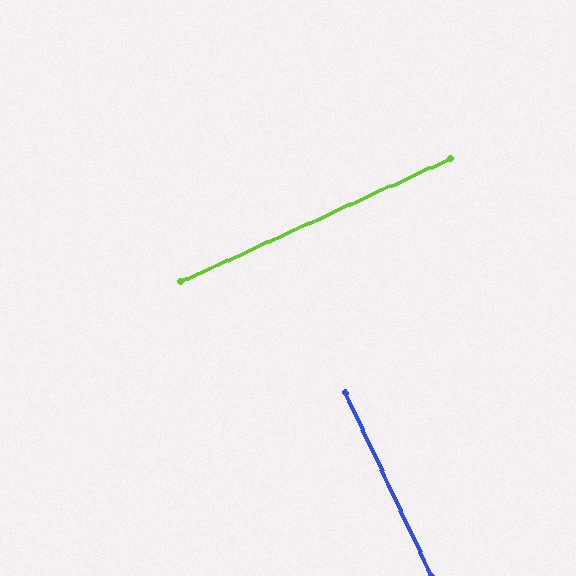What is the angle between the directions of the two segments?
Approximately 90 degrees.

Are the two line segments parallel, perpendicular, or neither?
Perpendicular — they meet at approximately 90°.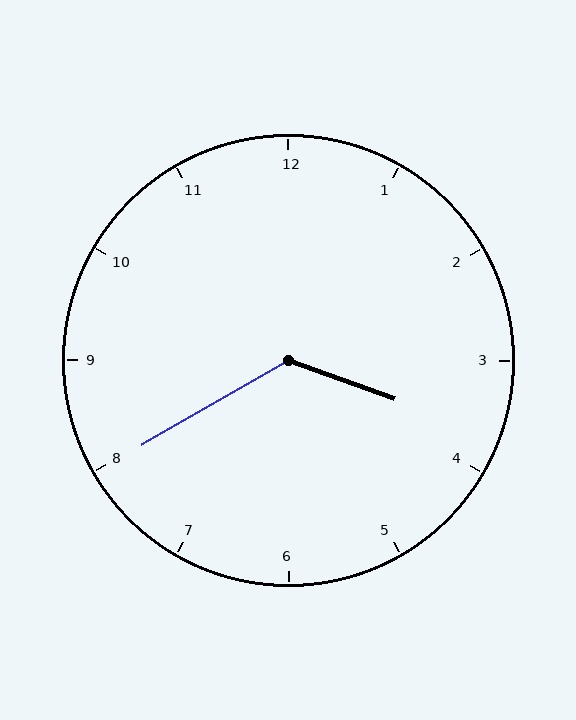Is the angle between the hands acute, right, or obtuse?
It is obtuse.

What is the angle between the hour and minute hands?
Approximately 130 degrees.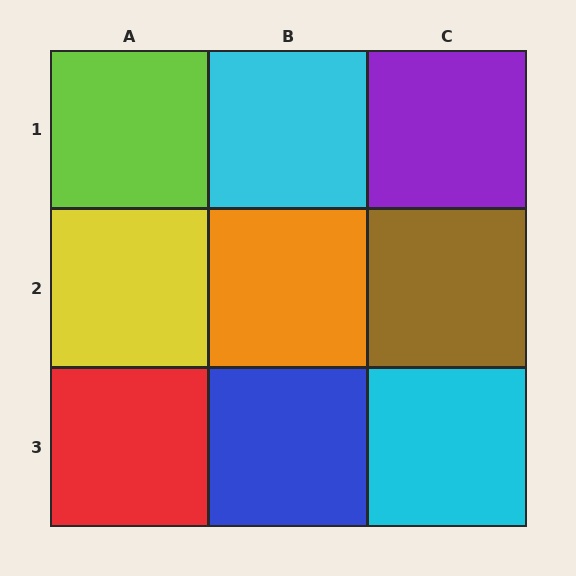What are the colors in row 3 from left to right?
Red, blue, cyan.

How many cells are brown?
1 cell is brown.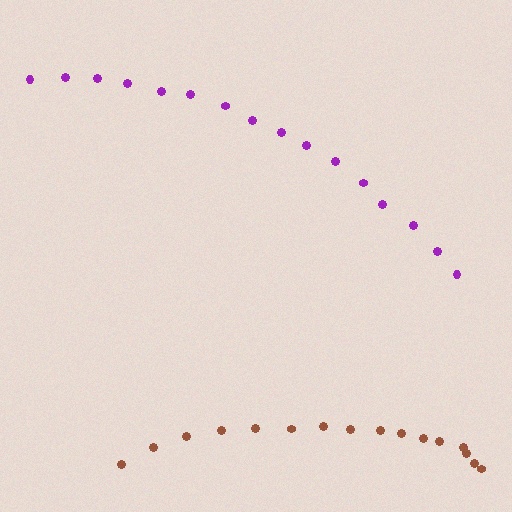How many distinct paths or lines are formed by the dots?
There are 2 distinct paths.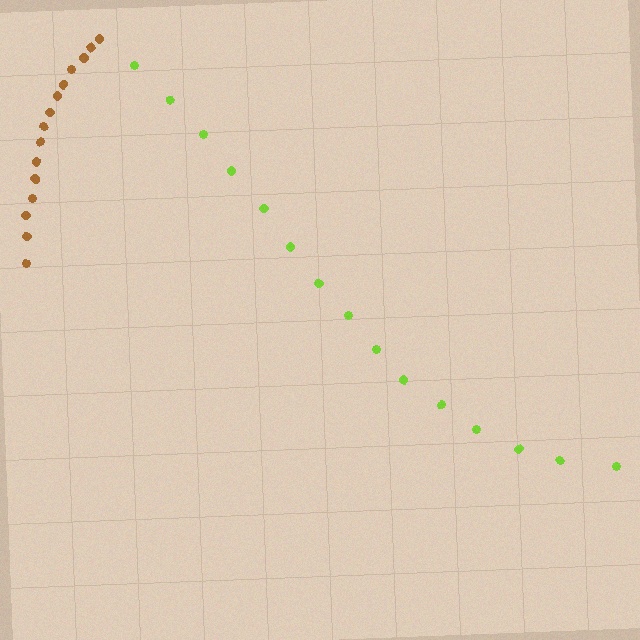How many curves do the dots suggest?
There are 2 distinct paths.